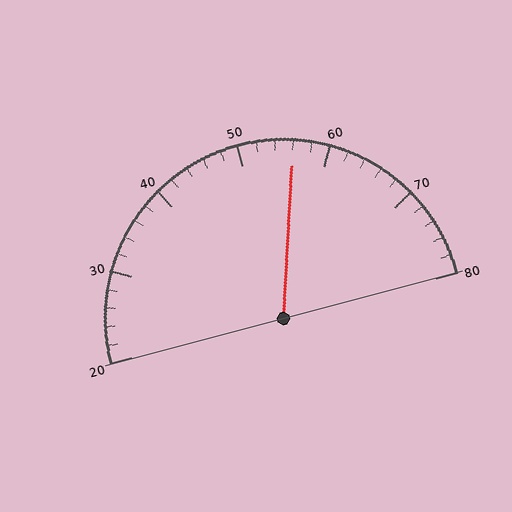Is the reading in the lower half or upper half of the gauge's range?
The reading is in the upper half of the range (20 to 80).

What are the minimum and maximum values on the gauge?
The gauge ranges from 20 to 80.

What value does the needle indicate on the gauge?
The needle indicates approximately 56.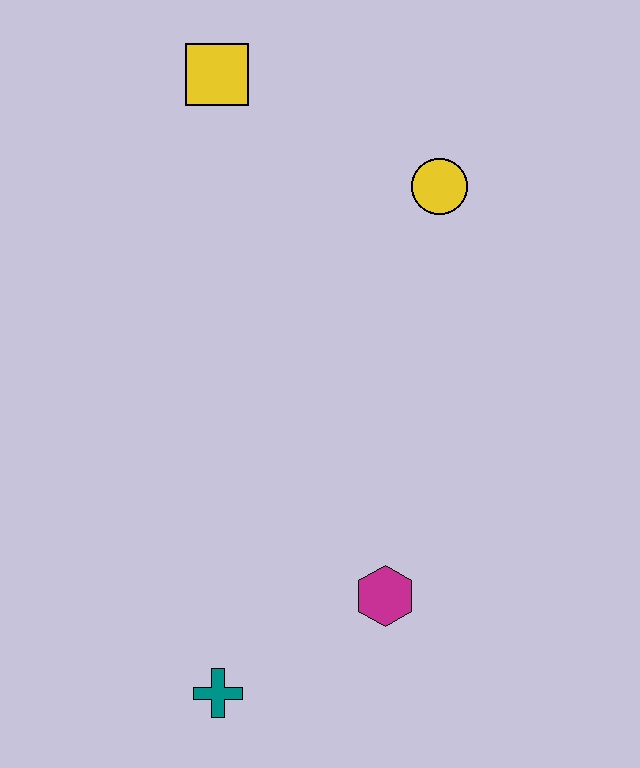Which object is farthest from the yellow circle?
The teal cross is farthest from the yellow circle.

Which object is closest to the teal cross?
The magenta hexagon is closest to the teal cross.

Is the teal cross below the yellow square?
Yes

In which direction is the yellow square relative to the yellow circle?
The yellow square is to the left of the yellow circle.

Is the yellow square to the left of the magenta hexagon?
Yes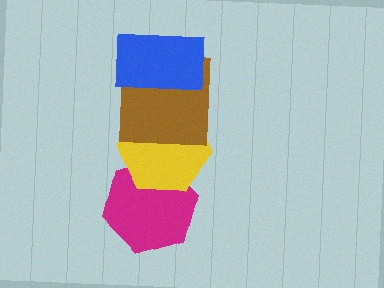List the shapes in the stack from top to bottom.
From top to bottom: the blue rectangle, the brown square, the yellow hexagon, the magenta hexagon.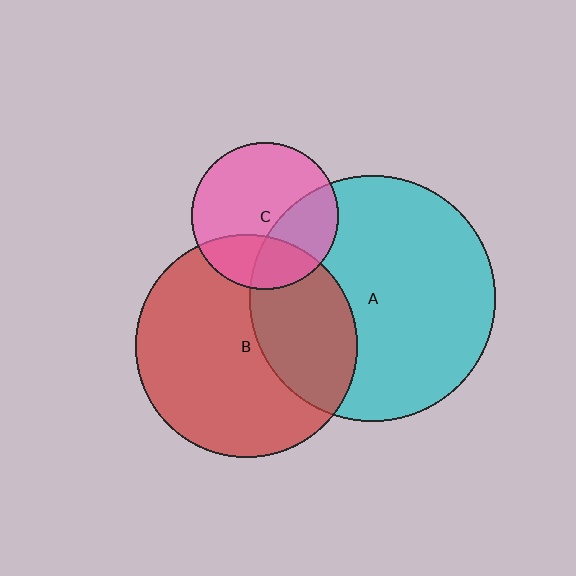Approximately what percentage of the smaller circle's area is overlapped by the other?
Approximately 35%.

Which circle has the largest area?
Circle A (cyan).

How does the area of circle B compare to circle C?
Approximately 2.3 times.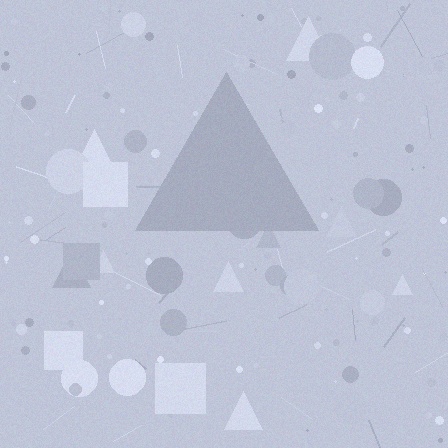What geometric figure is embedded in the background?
A triangle is embedded in the background.